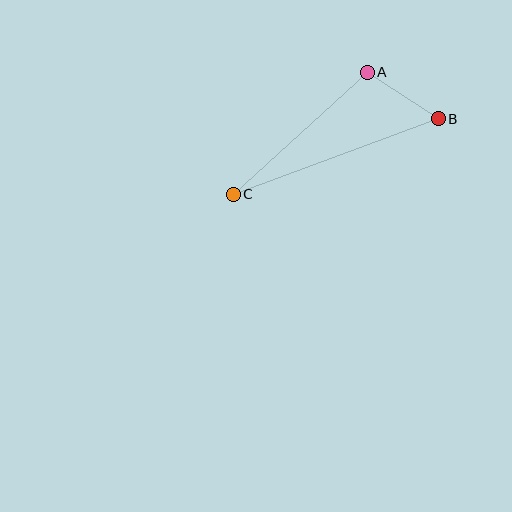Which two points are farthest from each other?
Points B and C are farthest from each other.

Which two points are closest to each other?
Points A and B are closest to each other.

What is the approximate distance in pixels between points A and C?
The distance between A and C is approximately 181 pixels.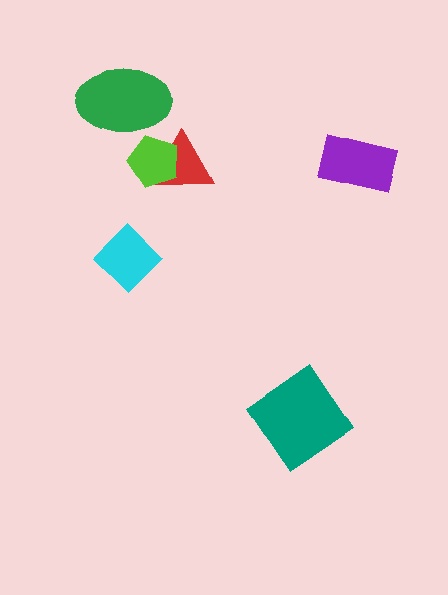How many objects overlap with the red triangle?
1 object overlaps with the red triangle.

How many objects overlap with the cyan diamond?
0 objects overlap with the cyan diamond.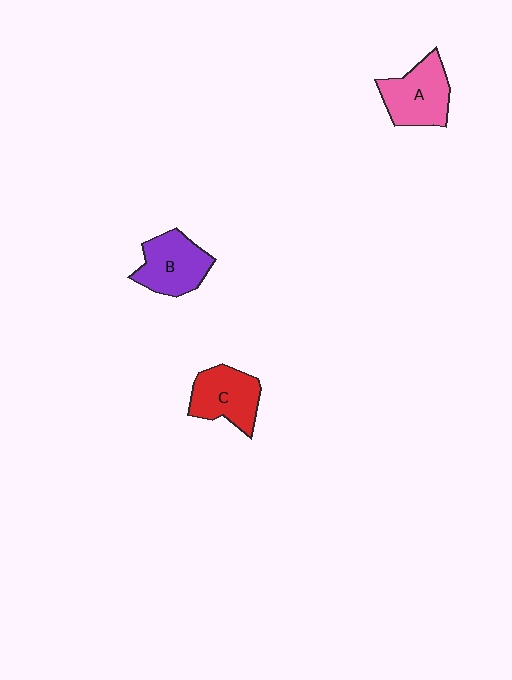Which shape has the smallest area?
Shape C (red).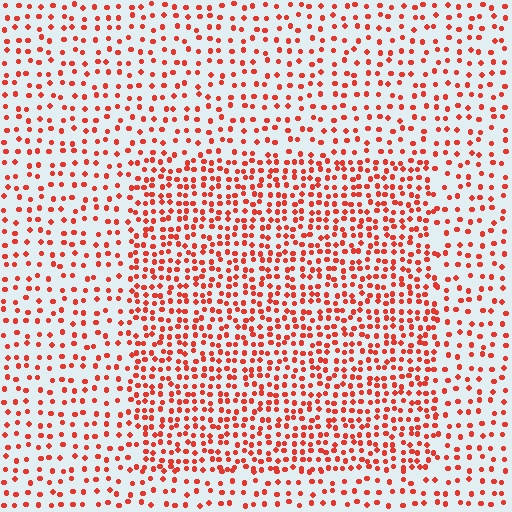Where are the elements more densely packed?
The elements are more densely packed inside the rectangle boundary.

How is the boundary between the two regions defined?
The boundary is defined by a change in element density (approximately 1.9x ratio). All elements are the same color, size, and shape.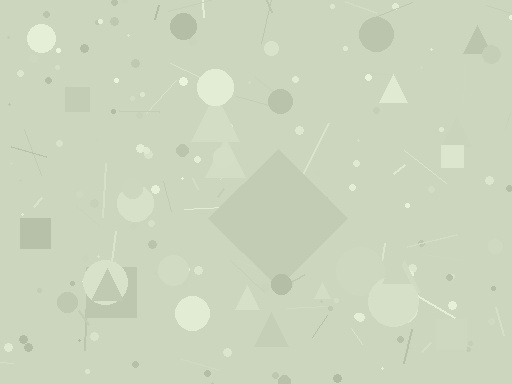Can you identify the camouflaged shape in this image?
The camouflaged shape is a diamond.